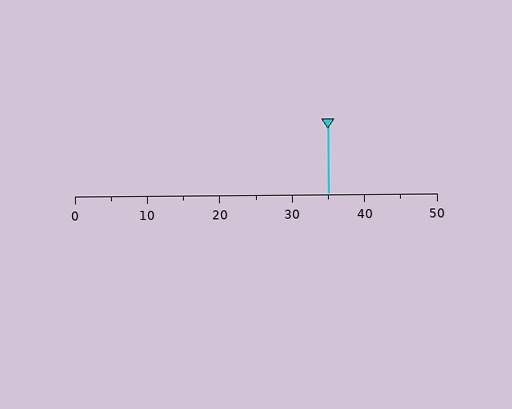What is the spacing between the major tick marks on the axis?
The major ticks are spaced 10 apart.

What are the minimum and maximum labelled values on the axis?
The axis runs from 0 to 50.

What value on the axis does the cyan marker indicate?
The marker indicates approximately 35.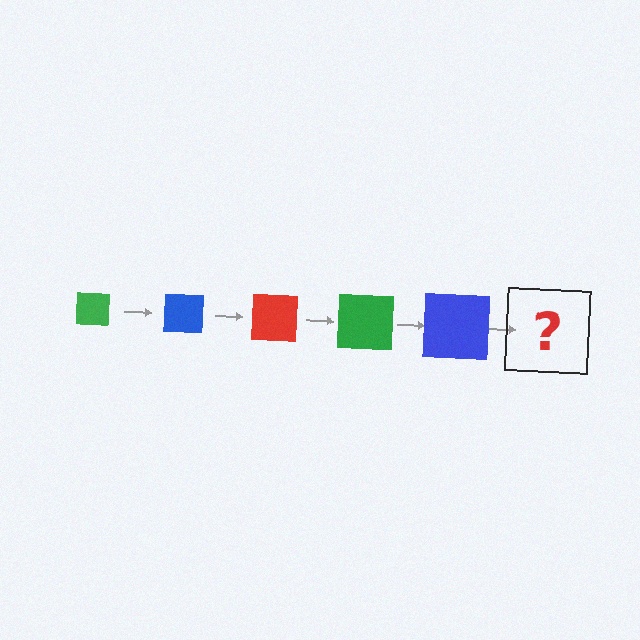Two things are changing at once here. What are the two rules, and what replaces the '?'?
The two rules are that the square grows larger each step and the color cycles through green, blue, and red. The '?' should be a red square, larger than the previous one.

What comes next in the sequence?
The next element should be a red square, larger than the previous one.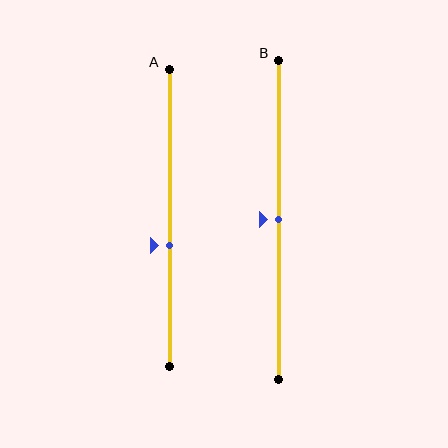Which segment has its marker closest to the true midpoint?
Segment B has its marker closest to the true midpoint.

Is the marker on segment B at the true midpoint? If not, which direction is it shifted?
Yes, the marker on segment B is at the true midpoint.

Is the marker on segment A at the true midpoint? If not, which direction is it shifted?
No, the marker on segment A is shifted downward by about 9% of the segment length.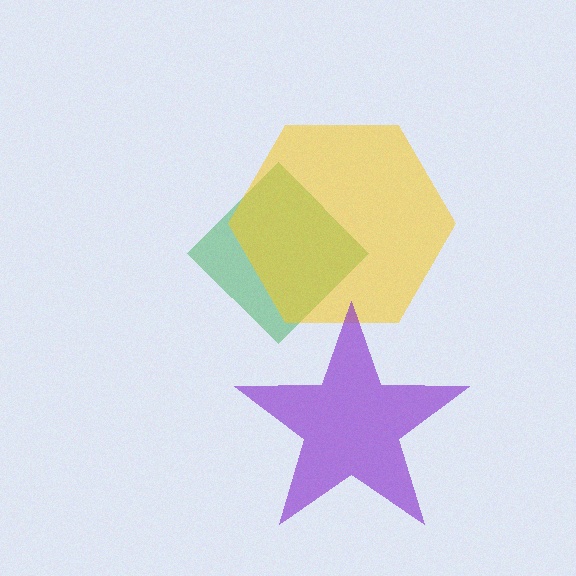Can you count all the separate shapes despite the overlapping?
Yes, there are 3 separate shapes.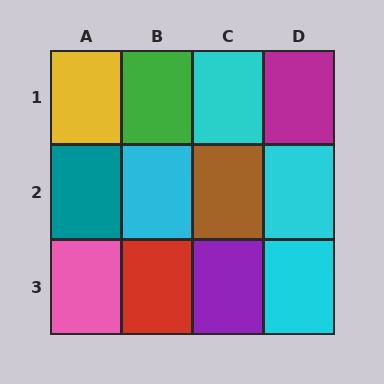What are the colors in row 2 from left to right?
Teal, cyan, brown, cyan.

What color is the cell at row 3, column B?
Red.